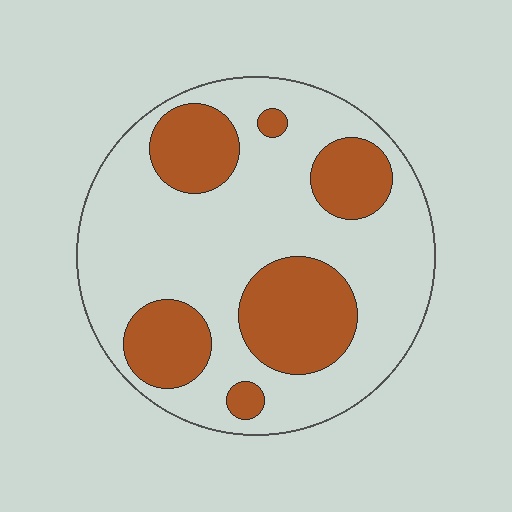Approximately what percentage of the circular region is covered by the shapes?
Approximately 30%.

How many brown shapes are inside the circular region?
6.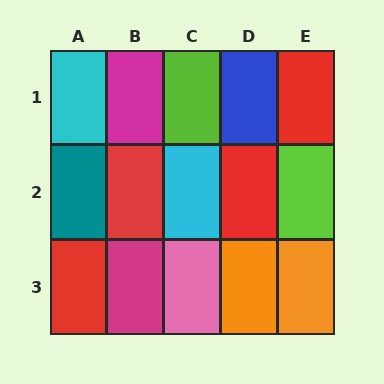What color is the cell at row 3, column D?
Orange.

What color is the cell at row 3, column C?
Pink.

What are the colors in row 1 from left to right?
Cyan, magenta, lime, blue, red.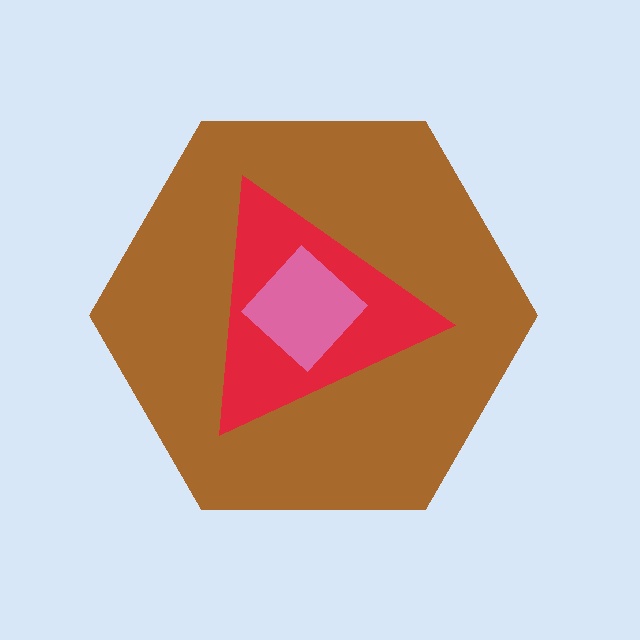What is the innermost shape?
The pink diamond.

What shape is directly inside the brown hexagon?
The red triangle.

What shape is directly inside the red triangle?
The pink diamond.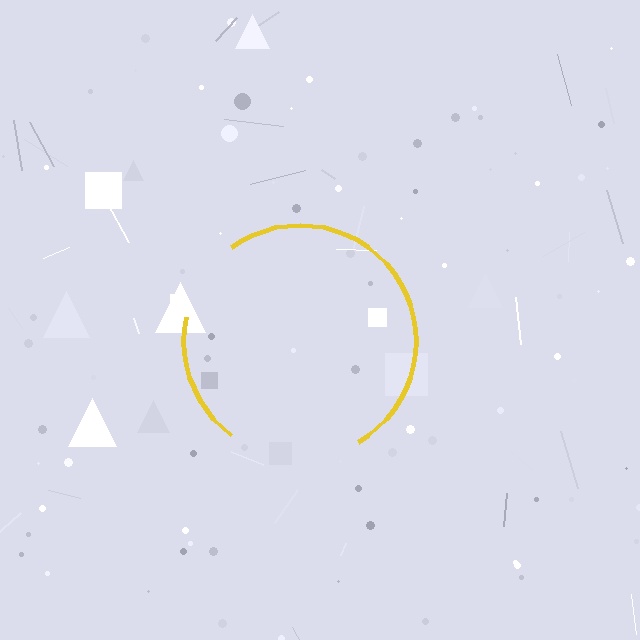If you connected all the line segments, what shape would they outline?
They would outline a circle.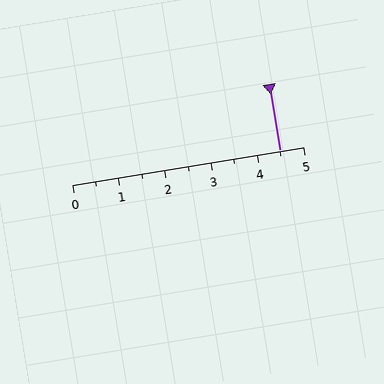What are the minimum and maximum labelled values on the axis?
The axis runs from 0 to 5.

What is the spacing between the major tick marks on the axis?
The major ticks are spaced 1 apart.